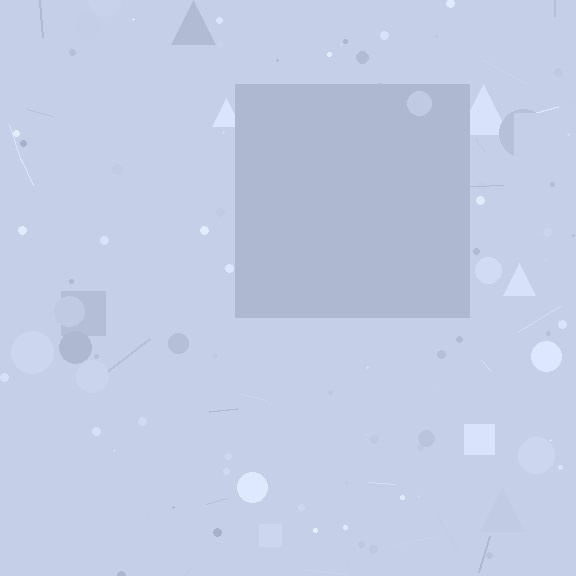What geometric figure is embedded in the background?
A square is embedded in the background.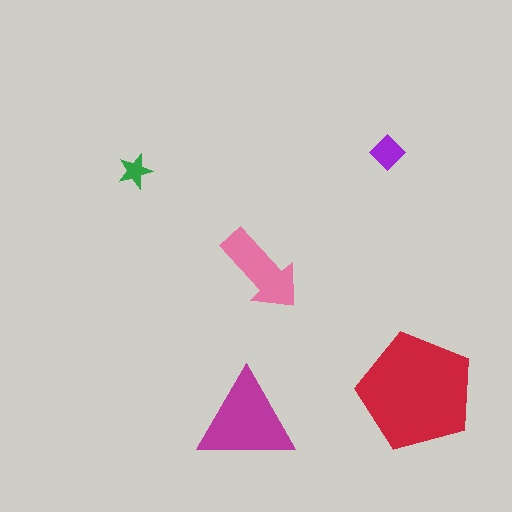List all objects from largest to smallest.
The red pentagon, the magenta triangle, the pink arrow, the purple diamond, the green star.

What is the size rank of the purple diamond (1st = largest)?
4th.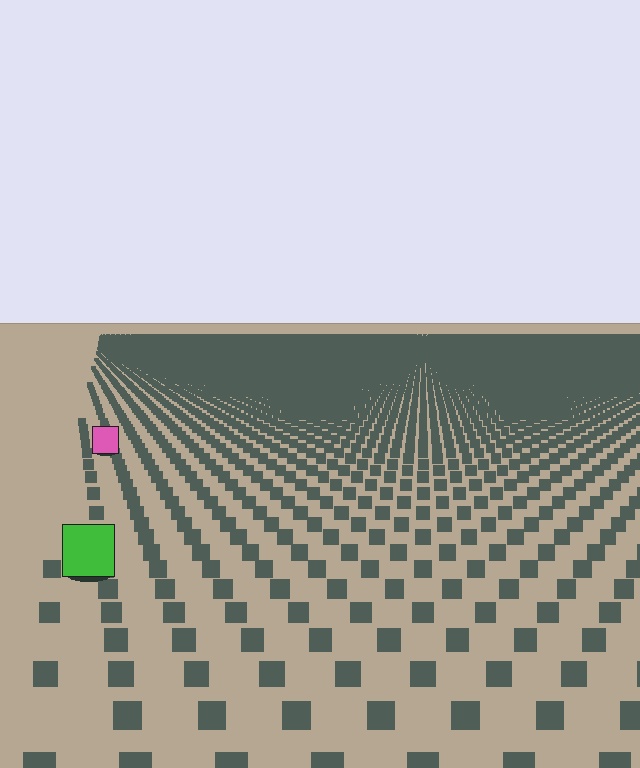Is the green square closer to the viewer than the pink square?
Yes. The green square is closer — you can tell from the texture gradient: the ground texture is coarser near it.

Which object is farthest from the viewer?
The pink square is farthest from the viewer. It appears smaller and the ground texture around it is denser.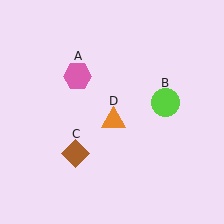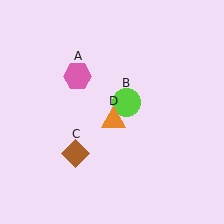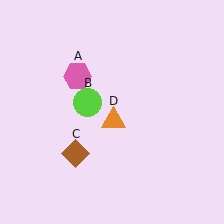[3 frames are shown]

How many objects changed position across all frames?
1 object changed position: lime circle (object B).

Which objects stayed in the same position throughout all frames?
Pink hexagon (object A) and brown diamond (object C) and orange triangle (object D) remained stationary.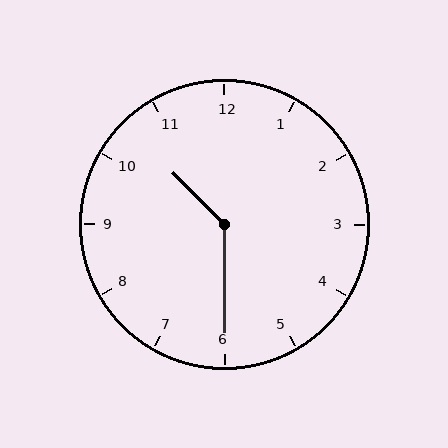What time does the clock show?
10:30.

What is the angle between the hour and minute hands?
Approximately 135 degrees.